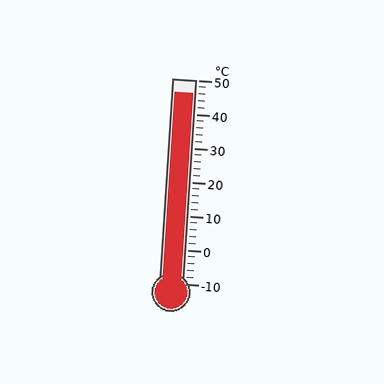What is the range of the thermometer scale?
The thermometer scale ranges from -10°C to 50°C.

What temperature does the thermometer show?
The thermometer shows approximately 46°C.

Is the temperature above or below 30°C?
The temperature is above 30°C.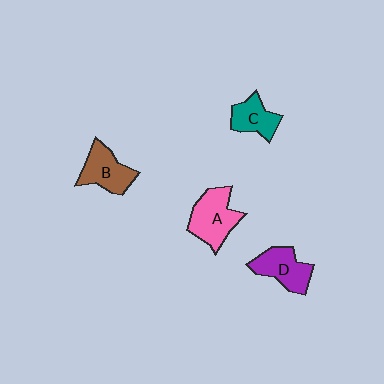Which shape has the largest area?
Shape A (pink).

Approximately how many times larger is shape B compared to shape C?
Approximately 1.3 times.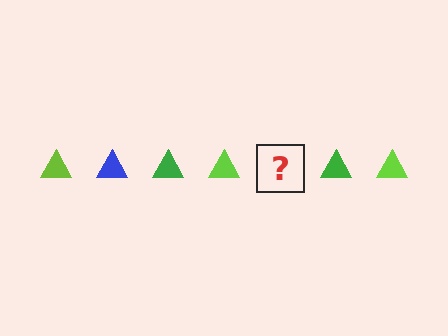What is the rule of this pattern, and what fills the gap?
The rule is that the pattern cycles through lime, blue, green triangles. The gap should be filled with a blue triangle.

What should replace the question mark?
The question mark should be replaced with a blue triangle.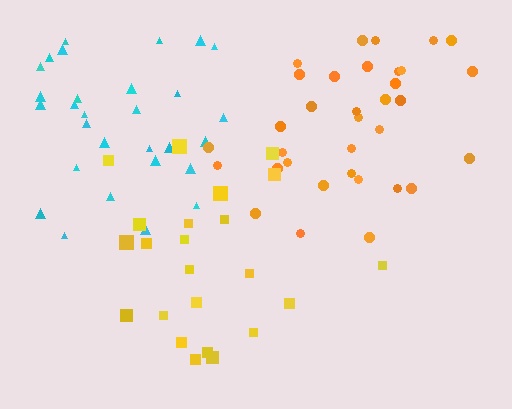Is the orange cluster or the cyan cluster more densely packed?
Cyan.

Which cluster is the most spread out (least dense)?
Yellow.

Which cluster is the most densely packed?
Cyan.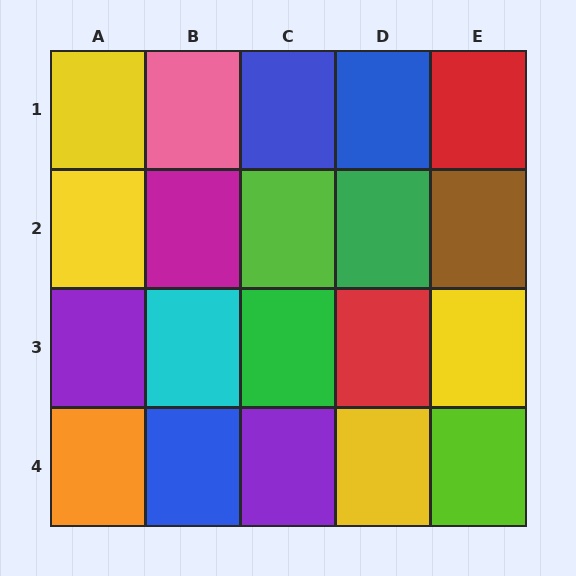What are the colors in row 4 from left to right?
Orange, blue, purple, yellow, lime.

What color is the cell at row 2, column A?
Yellow.